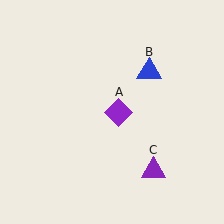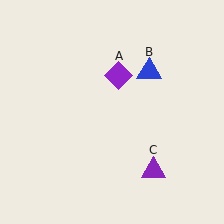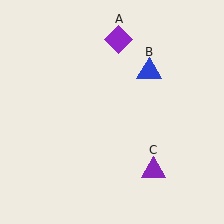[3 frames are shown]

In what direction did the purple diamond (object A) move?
The purple diamond (object A) moved up.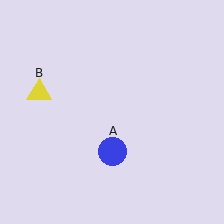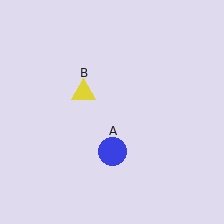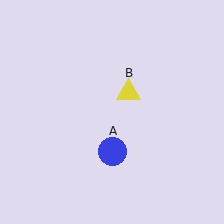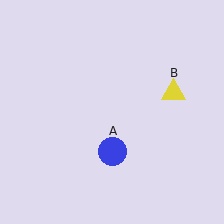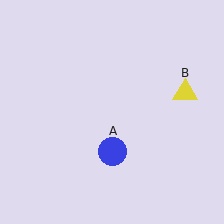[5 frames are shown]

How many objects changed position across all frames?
1 object changed position: yellow triangle (object B).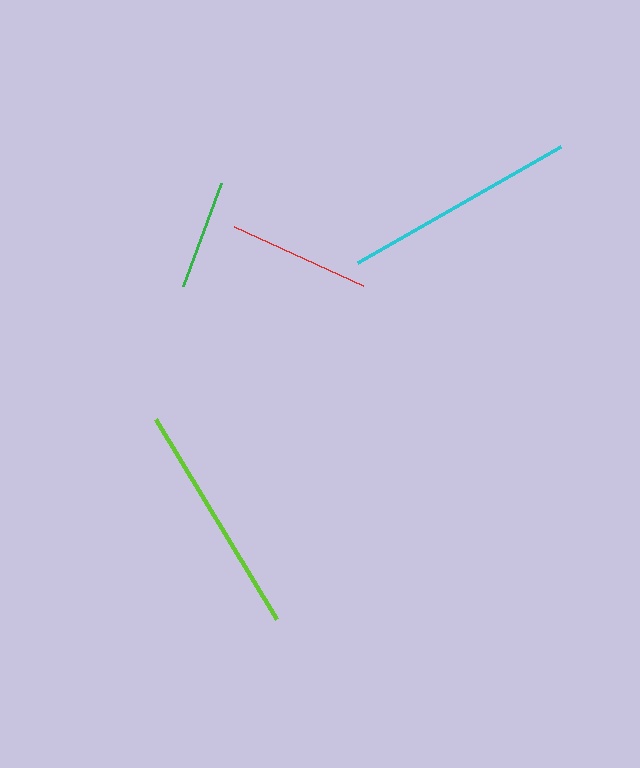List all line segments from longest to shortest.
From longest to shortest: lime, cyan, red, green.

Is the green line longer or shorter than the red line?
The red line is longer than the green line.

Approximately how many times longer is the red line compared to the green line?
The red line is approximately 1.3 times the length of the green line.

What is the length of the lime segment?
The lime segment is approximately 235 pixels long.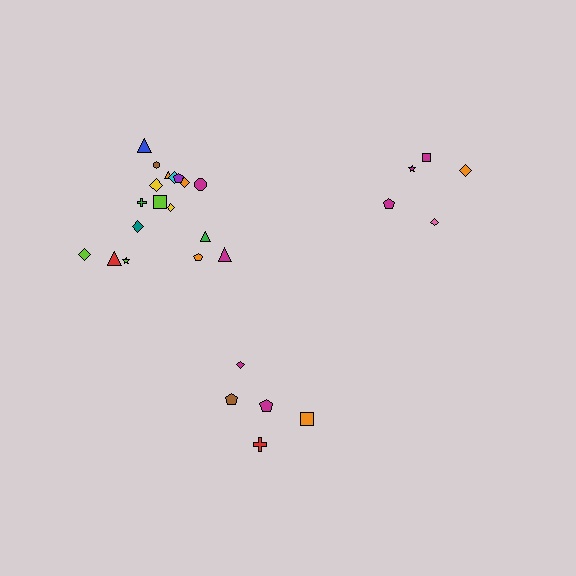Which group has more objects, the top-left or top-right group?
The top-left group.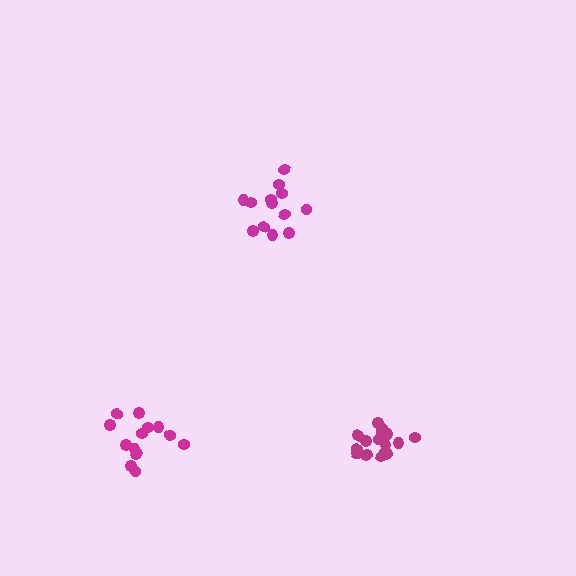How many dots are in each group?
Group 1: 13 dots, Group 2: 16 dots, Group 3: 13 dots (42 total).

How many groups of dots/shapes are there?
There are 3 groups.